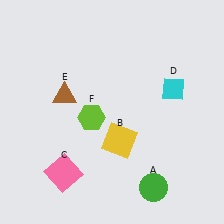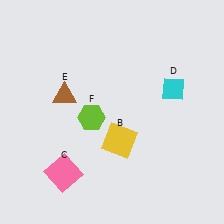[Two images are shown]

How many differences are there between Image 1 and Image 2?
There is 1 difference between the two images.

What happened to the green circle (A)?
The green circle (A) was removed in Image 2. It was in the bottom-right area of Image 1.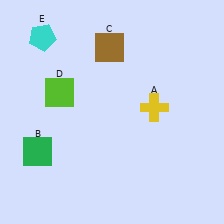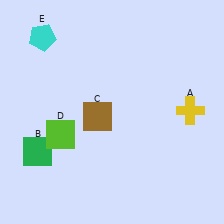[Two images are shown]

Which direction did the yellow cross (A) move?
The yellow cross (A) moved right.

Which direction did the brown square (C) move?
The brown square (C) moved down.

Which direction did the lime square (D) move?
The lime square (D) moved down.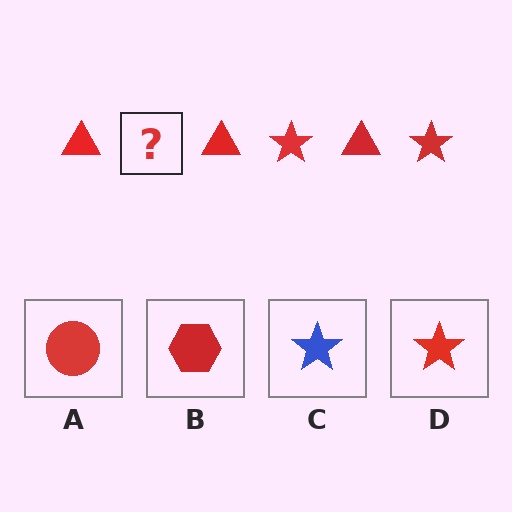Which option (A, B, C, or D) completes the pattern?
D.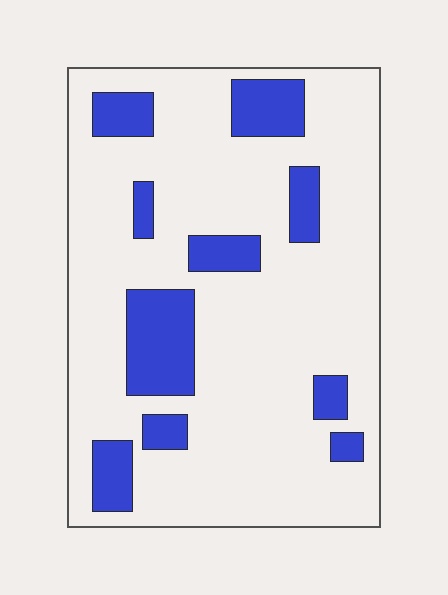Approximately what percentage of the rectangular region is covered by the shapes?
Approximately 20%.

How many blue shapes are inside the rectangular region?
10.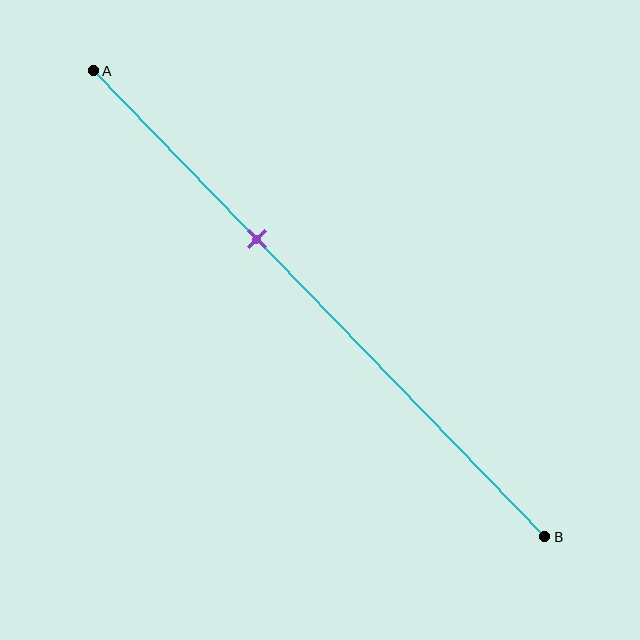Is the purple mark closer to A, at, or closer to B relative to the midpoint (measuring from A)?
The purple mark is closer to point A than the midpoint of segment AB.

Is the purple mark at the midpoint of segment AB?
No, the mark is at about 35% from A, not at the 50% midpoint.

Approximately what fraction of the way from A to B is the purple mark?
The purple mark is approximately 35% of the way from A to B.